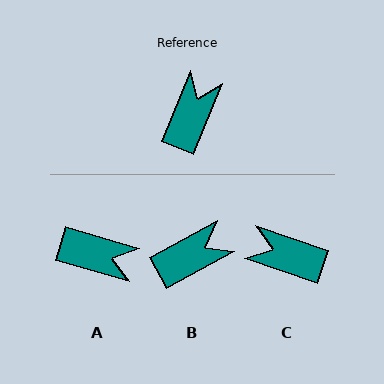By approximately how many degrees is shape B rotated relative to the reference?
Approximately 40 degrees clockwise.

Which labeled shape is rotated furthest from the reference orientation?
C, about 94 degrees away.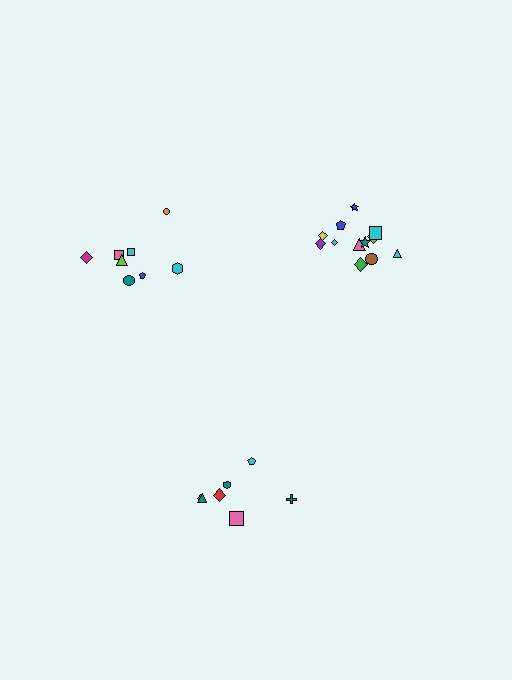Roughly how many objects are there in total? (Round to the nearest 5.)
Roughly 25 objects in total.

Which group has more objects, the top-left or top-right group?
The top-right group.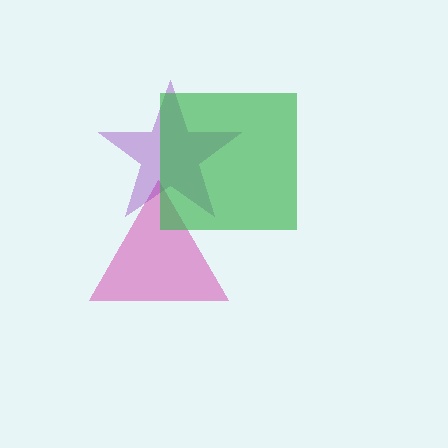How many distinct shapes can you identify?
There are 3 distinct shapes: a magenta triangle, a purple star, a green square.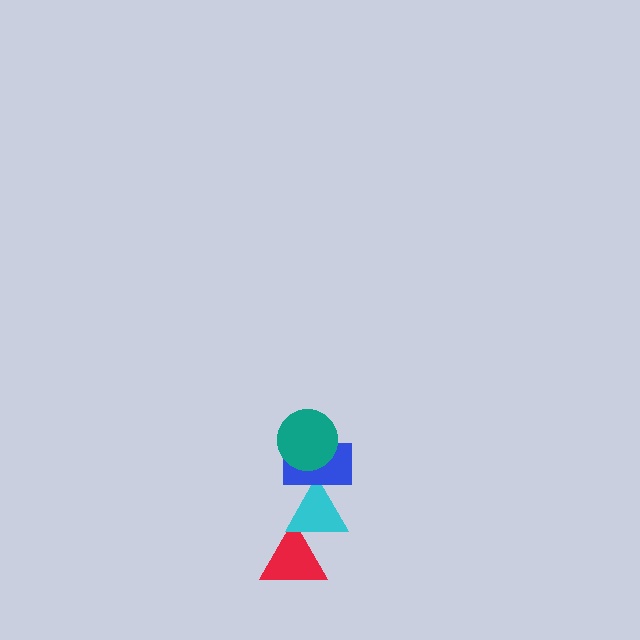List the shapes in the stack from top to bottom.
From top to bottom: the teal circle, the blue rectangle, the cyan triangle, the red triangle.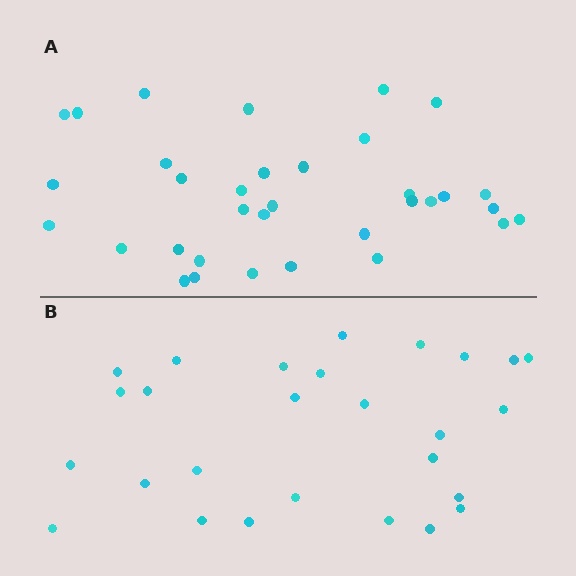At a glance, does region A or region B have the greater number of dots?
Region A (the top region) has more dots.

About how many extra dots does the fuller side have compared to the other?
Region A has roughly 8 or so more dots than region B.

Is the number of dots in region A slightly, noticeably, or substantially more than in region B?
Region A has noticeably more, but not dramatically so. The ratio is roughly 1.3 to 1.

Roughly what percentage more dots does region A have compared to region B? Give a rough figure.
About 25% more.